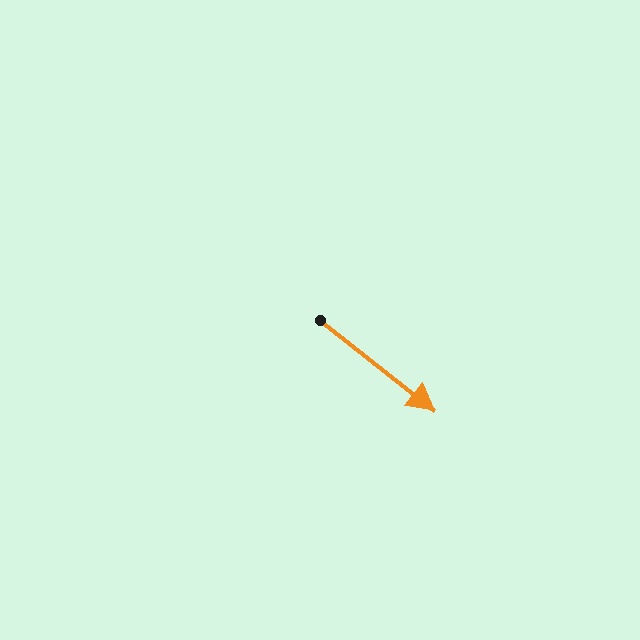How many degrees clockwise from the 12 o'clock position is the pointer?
Approximately 128 degrees.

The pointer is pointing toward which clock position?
Roughly 4 o'clock.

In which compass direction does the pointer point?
Southeast.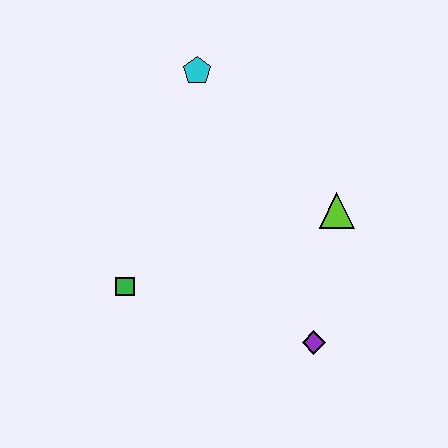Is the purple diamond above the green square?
No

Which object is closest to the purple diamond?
The lime triangle is closest to the purple diamond.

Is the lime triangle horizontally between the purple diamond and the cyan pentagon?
No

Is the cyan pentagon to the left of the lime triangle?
Yes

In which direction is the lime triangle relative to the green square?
The lime triangle is to the right of the green square.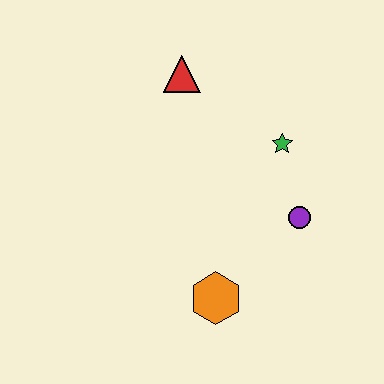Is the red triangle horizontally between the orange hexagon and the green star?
No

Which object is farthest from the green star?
The orange hexagon is farthest from the green star.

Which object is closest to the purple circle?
The green star is closest to the purple circle.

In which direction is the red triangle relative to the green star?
The red triangle is to the left of the green star.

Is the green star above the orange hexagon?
Yes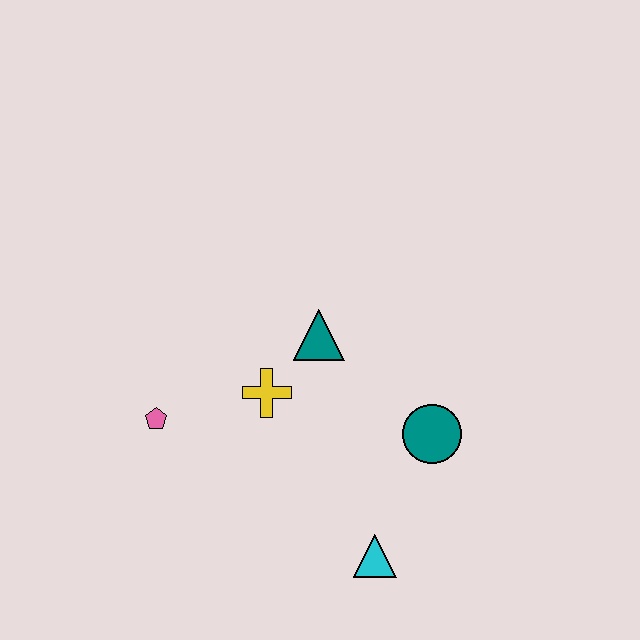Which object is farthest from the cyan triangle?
The pink pentagon is farthest from the cyan triangle.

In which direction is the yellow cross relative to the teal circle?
The yellow cross is to the left of the teal circle.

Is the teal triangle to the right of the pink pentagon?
Yes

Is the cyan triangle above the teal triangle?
No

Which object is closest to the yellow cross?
The teal triangle is closest to the yellow cross.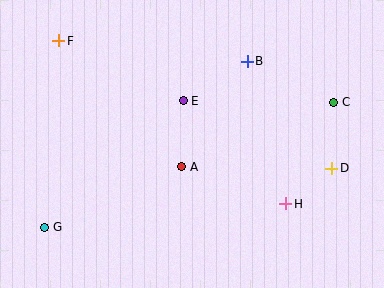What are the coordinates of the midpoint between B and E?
The midpoint between B and E is at (215, 81).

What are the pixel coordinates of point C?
Point C is at (334, 102).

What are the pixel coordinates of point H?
Point H is at (286, 204).